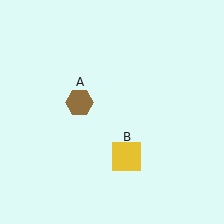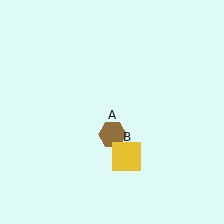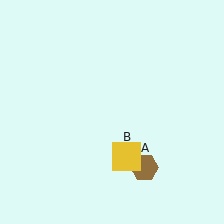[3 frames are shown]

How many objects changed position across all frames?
1 object changed position: brown hexagon (object A).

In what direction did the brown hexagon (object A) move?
The brown hexagon (object A) moved down and to the right.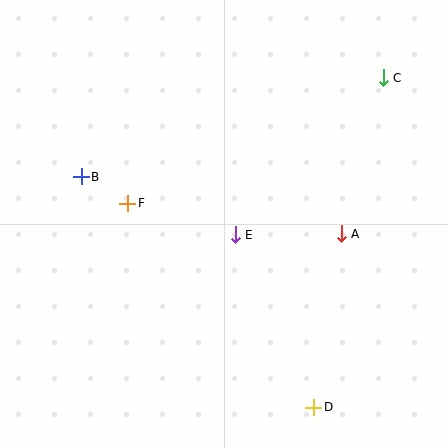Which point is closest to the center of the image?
Point E at (235, 235) is closest to the center.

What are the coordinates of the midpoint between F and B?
The midpoint between F and B is at (105, 190).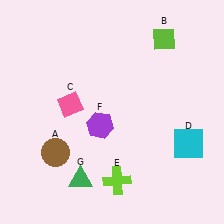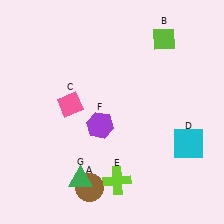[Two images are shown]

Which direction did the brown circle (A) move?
The brown circle (A) moved down.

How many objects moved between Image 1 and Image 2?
1 object moved between the two images.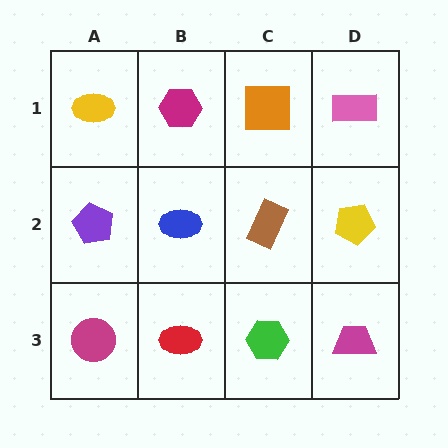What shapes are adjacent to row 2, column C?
An orange square (row 1, column C), a green hexagon (row 3, column C), a blue ellipse (row 2, column B), a yellow pentagon (row 2, column D).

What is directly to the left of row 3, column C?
A red ellipse.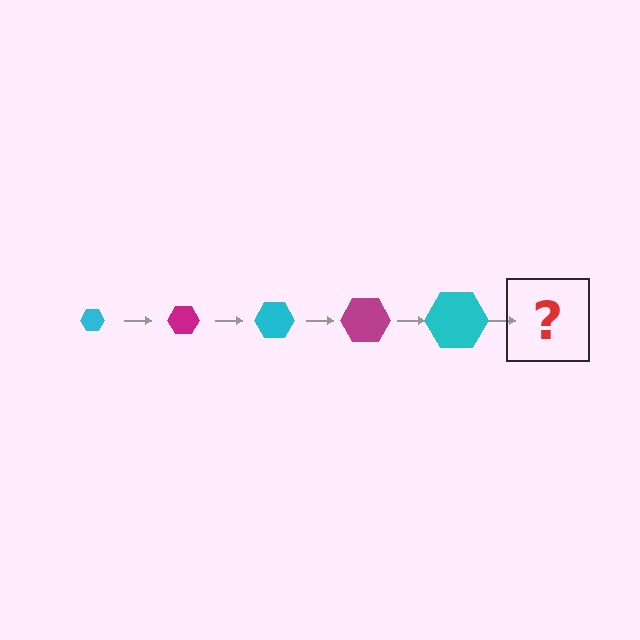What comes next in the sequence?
The next element should be a magenta hexagon, larger than the previous one.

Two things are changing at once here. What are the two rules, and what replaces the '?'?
The two rules are that the hexagon grows larger each step and the color cycles through cyan and magenta. The '?' should be a magenta hexagon, larger than the previous one.